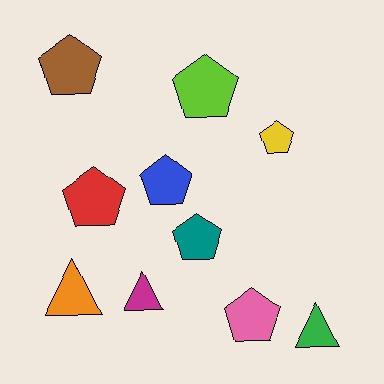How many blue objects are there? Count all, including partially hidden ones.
There is 1 blue object.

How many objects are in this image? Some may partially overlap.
There are 10 objects.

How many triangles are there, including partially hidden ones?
There are 3 triangles.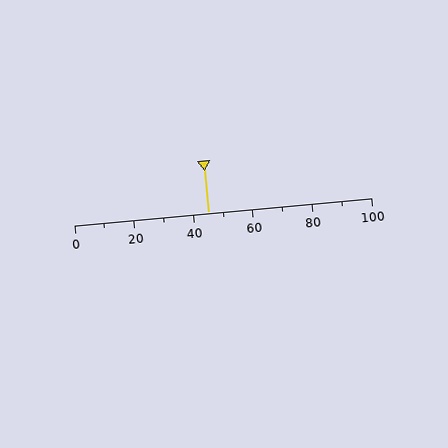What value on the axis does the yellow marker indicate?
The marker indicates approximately 45.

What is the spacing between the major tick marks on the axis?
The major ticks are spaced 20 apart.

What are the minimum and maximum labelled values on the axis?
The axis runs from 0 to 100.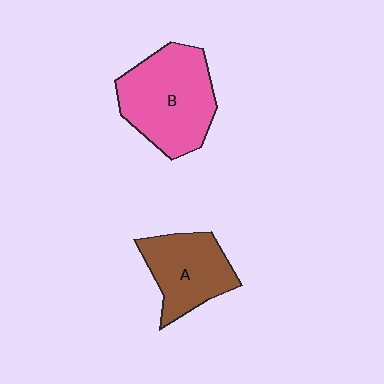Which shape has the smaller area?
Shape A (brown).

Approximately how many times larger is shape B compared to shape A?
Approximately 1.4 times.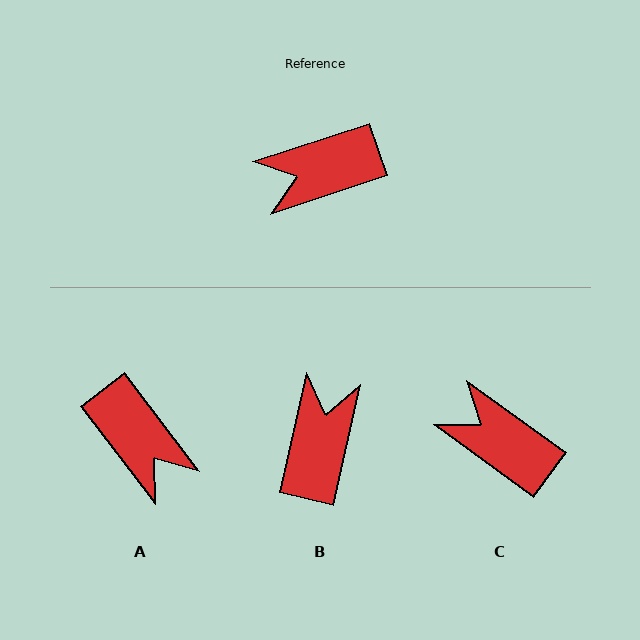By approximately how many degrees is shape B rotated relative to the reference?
Approximately 121 degrees clockwise.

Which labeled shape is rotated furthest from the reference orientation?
B, about 121 degrees away.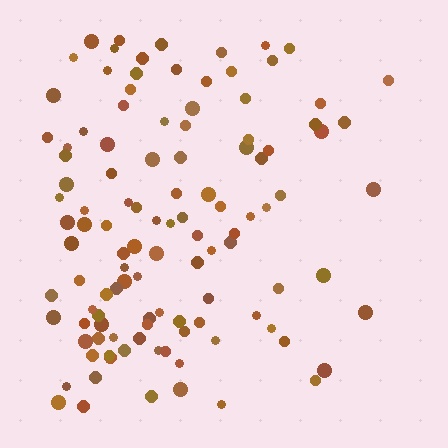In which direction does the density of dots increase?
From right to left, with the left side densest.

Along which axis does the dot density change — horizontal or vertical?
Horizontal.